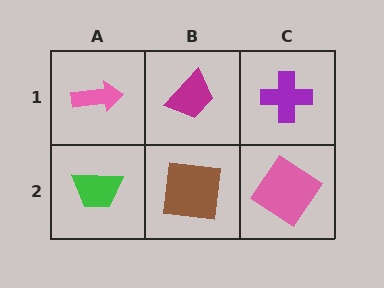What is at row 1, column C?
A purple cross.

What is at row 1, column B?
A magenta trapezoid.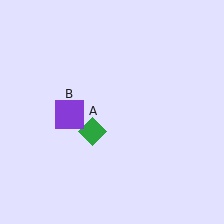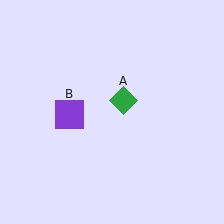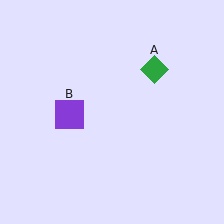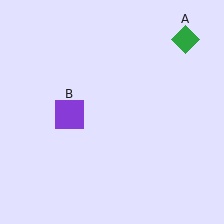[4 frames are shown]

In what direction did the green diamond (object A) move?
The green diamond (object A) moved up and to the right.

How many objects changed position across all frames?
1 object changed position: green diamond (object A).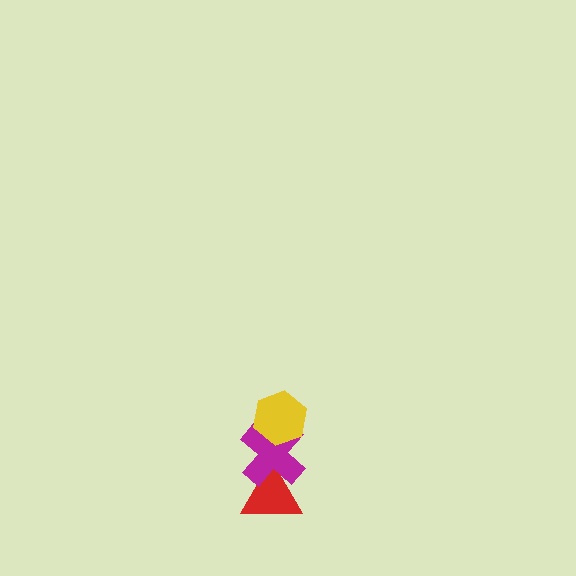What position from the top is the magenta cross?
The magenta cross is 2nd from the top.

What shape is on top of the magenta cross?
The yellow hexagon is on top of the magenta cross.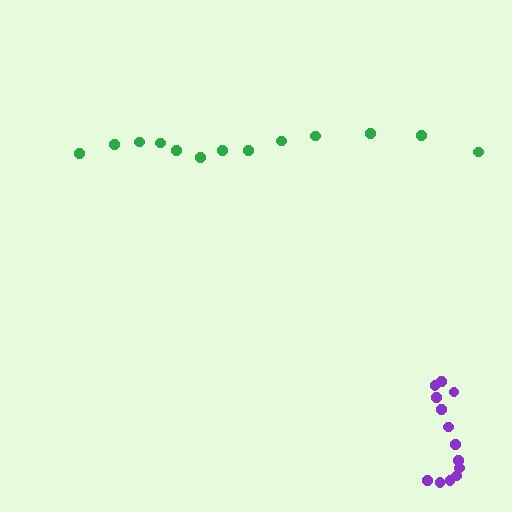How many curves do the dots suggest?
There are 2 distinct paths.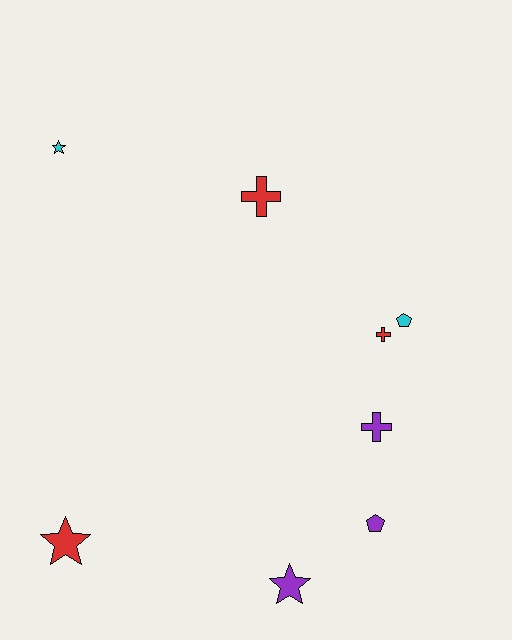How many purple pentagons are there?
There is 1 purple pentagon.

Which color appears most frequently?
Red, with 3 objects.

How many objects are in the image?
There are 8 objects.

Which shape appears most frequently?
Star, with 3 objects.